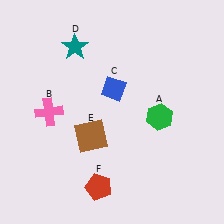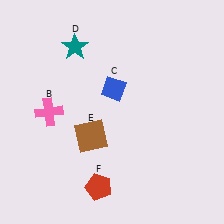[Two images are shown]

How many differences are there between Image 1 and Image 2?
There is 1 difference between the two images.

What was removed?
The green hexagon (A) was removed in Image 2.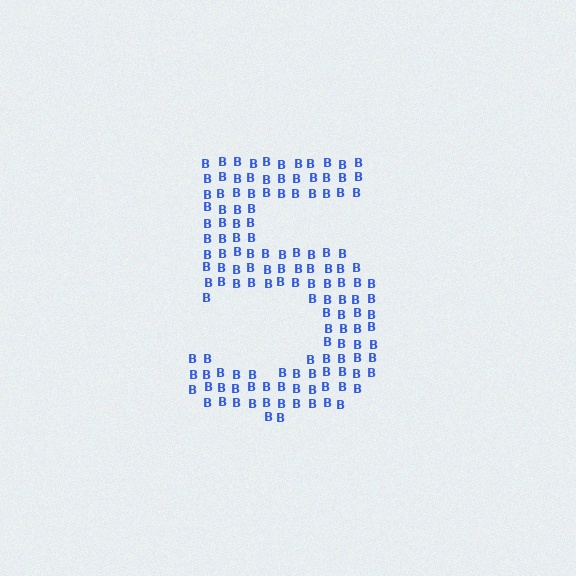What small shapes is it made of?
It is made of small letter B's.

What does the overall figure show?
The overall figure shows the digit 5.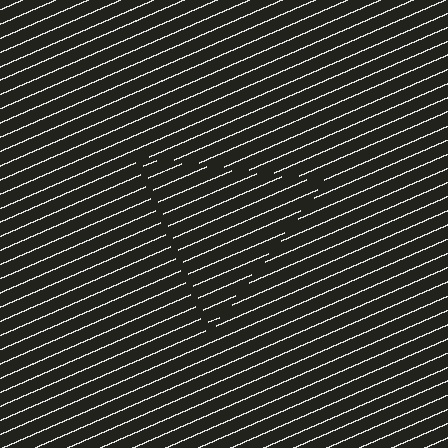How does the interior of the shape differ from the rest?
The interior of the shape contains the same grating, shifted by half a period — the contour is defined by the phase discontinuity where line-ends from the inner and outer gratings abut.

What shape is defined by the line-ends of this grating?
An illusory triangle. The interior of the shape contains the same grating, shifted by half a period — the contour is defined by the phase discontinuity where line-ends from the inner and outer gratings abut.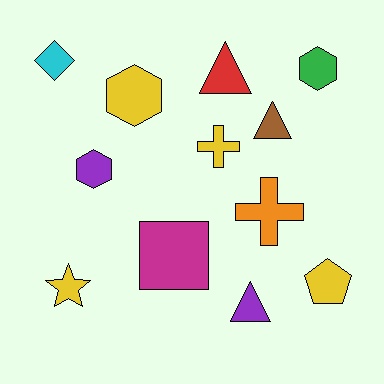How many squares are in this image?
There is 1 square.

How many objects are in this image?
There are 12 objects.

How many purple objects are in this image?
There are 2 purple objects.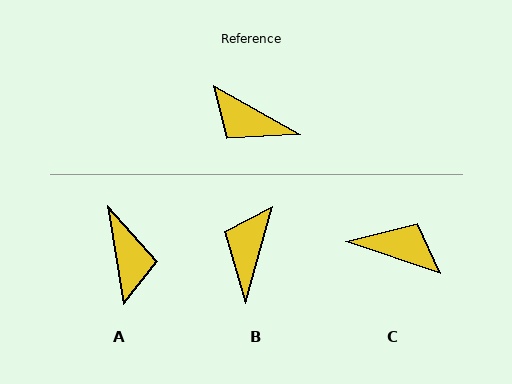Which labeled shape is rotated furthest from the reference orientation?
C, about 170 degrees away.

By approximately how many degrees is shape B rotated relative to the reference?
Approximately 77 degrees clockwise.